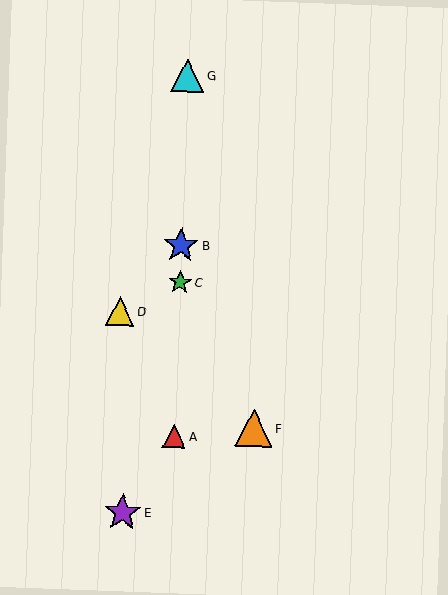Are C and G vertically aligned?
Yes, both are at x≈180.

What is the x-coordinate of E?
Object E is at x≈123.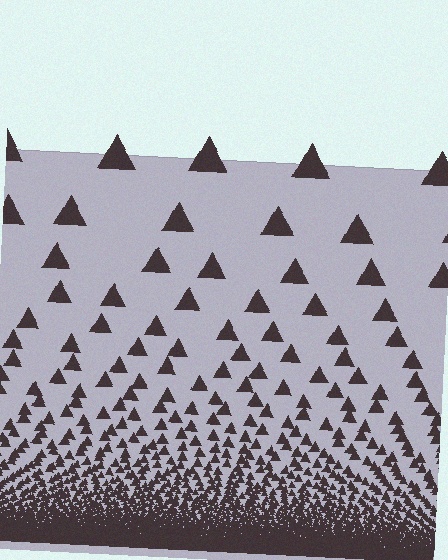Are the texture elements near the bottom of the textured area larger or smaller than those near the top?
Smaller. The gradient is inverted — elements near the bottom are smaller and denser.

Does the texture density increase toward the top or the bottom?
Density increases toward the bottom.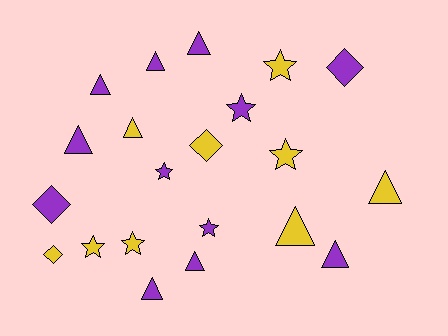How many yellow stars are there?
There are 4 yellow stars.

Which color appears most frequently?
Purple, with 12 objects.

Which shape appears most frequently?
Triangle, with 10 objects.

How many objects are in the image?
There are 21 objects.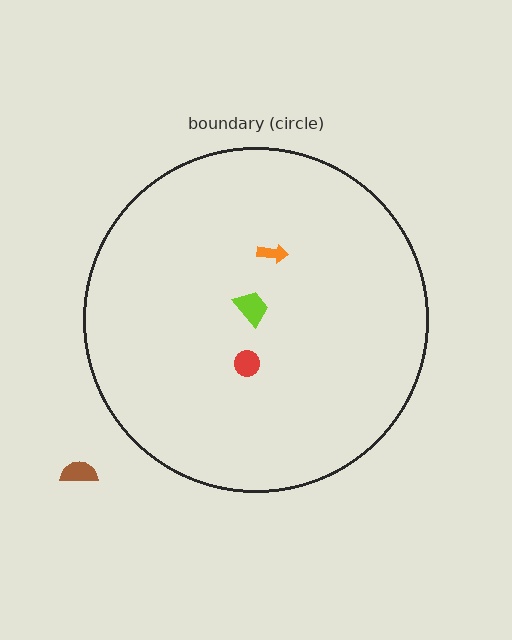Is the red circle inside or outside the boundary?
Inside.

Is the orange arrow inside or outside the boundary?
Inside.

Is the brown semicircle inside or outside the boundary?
Outside.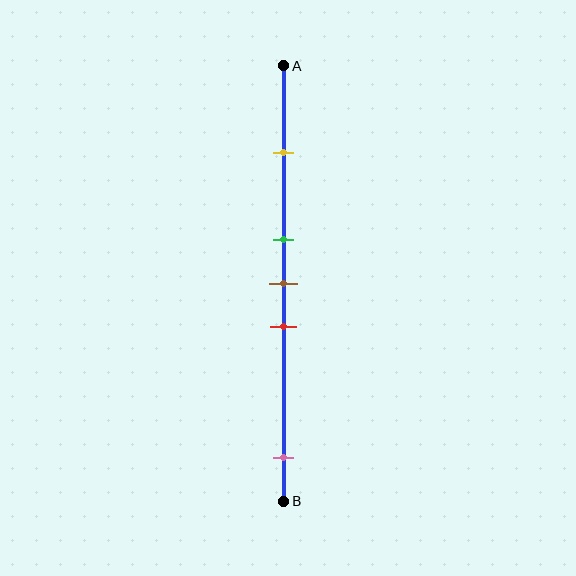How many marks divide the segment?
There are 5 marks dividing the segment.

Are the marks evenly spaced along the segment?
No, the marks are not evenly spaced.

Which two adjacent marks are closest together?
The green and brown marks are the closest adjacent pair.